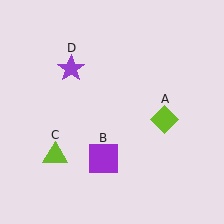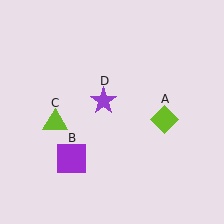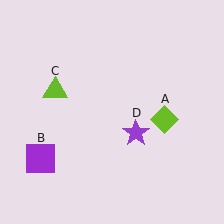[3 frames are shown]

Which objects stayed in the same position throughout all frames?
Lime diamond (object A) remained stationary.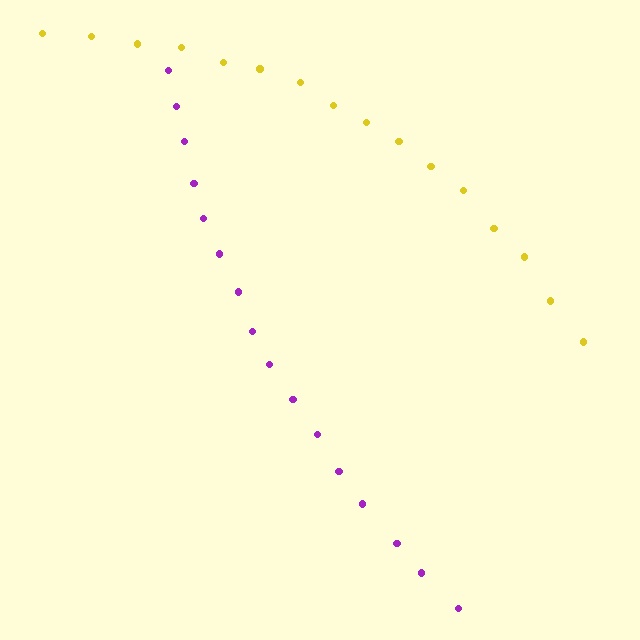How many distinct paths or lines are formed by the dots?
There are 2 distinct paths.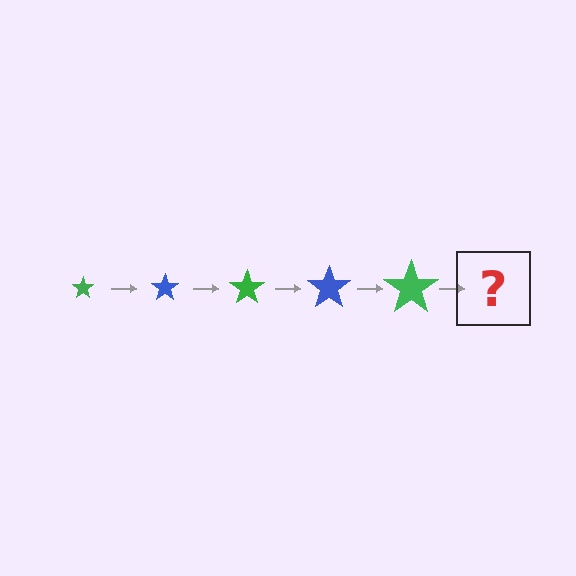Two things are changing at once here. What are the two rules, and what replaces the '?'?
The two rules are that the star grows larger each step and the color cycles through green and blue. The '?' should be a blue star, larger than the previous one.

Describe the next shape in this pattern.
It should be a blue star, larger than the previous one.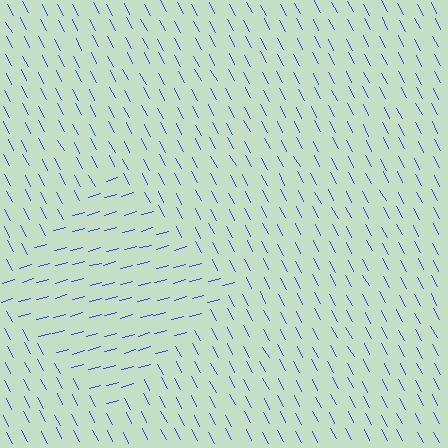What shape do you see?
I see a diamond.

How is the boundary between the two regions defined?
The boundary is defined purely by a change in line orientation (approximately 78 degrees difference). All lines are the same color and thickness.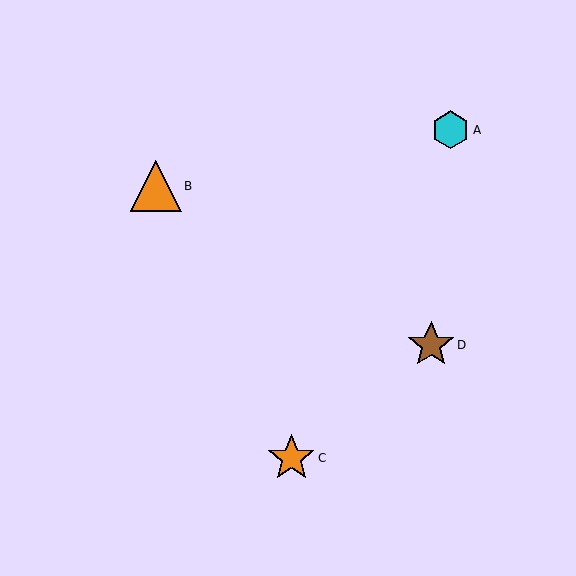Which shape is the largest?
The orange triangle (labeled B) is the largest.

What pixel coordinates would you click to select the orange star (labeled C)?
Click at (291, 458) to select the orange star C.